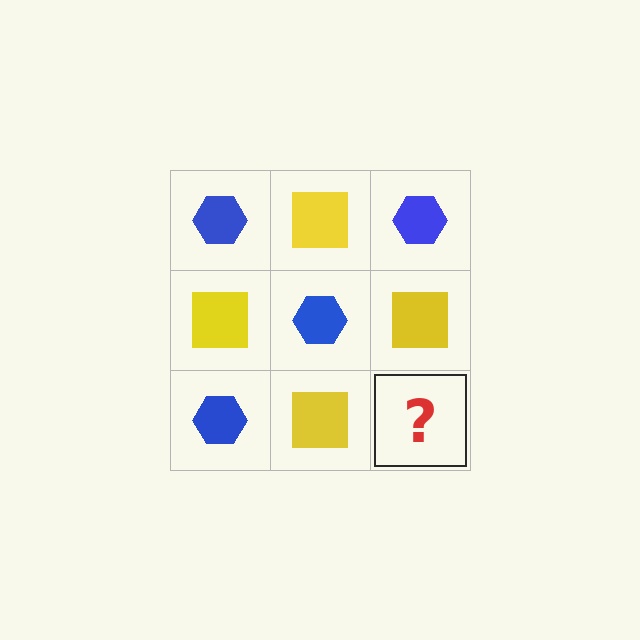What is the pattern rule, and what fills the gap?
The rule is that it alternates blue hexagon and yellow square in a checkerboard pattern. The gap should be filled with a blue hexagon.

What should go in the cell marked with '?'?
The missing cell should contain a blue hexagon.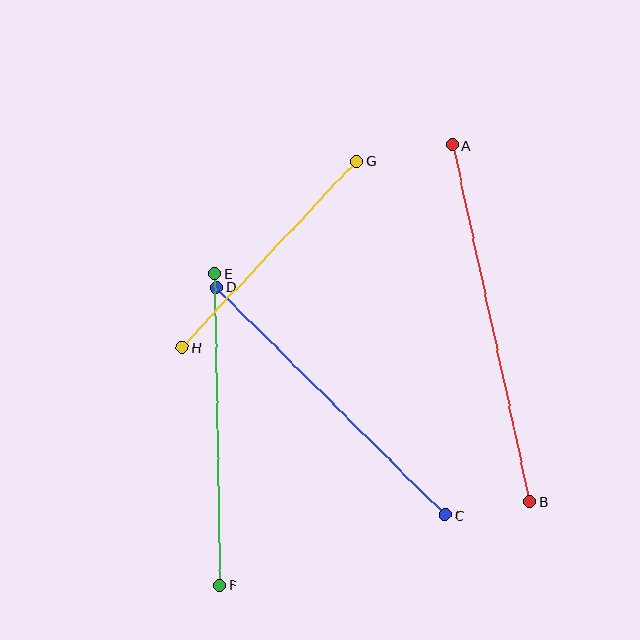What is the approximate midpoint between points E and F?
The midpoint is at approximately (217, 429) pixels.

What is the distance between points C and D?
The distance is approximately 323 pixels.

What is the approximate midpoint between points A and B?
The midpoint is at approximately (491, 323) pixels.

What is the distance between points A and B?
The distance is approximately 365 pixels.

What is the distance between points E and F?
The distance is approximately 312 pixels.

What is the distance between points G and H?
The distance is approximately 255 pixels.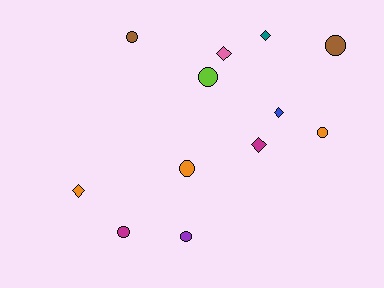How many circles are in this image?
There are 7 circles.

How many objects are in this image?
There are 12 objects.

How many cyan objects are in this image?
There are no cyan objects.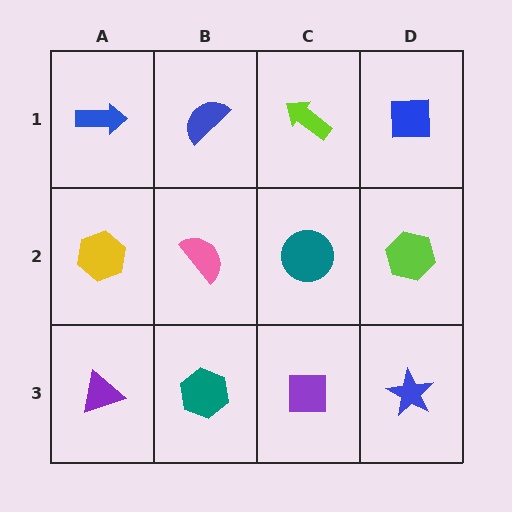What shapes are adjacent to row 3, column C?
A teal circle (row 2, column C), a teal hexagon (row 3, column B), a blue star (row 3, column D).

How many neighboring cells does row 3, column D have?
2.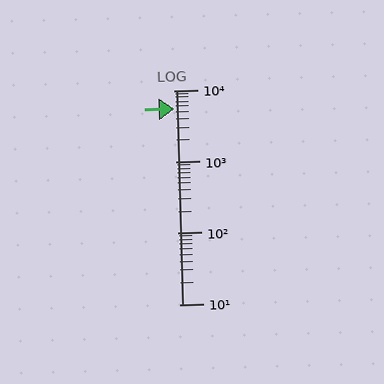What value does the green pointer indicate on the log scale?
The pointer indicates approximately 5500.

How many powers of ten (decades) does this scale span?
The scale spans 3 decades, from 10 to 10000.